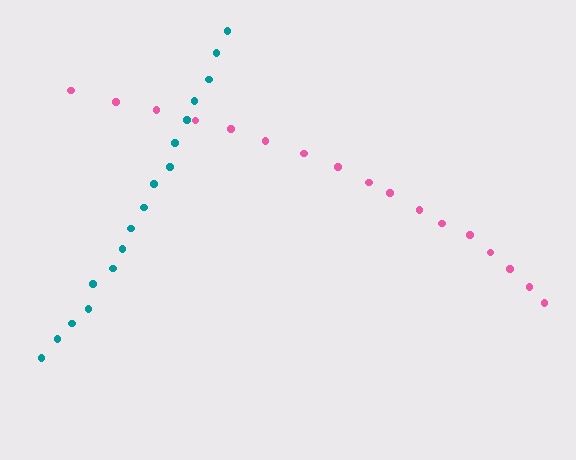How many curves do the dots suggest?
There are 2 distinct paths.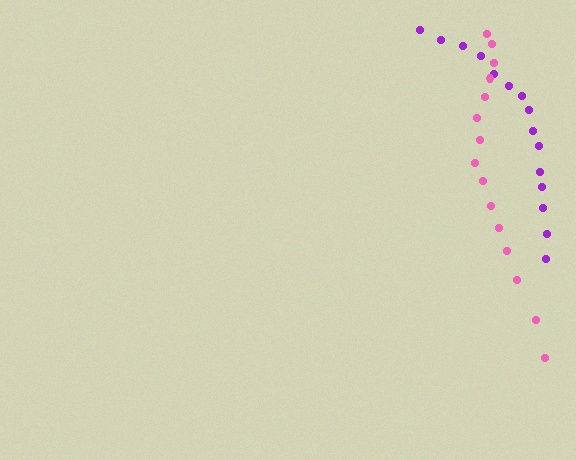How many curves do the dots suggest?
There are 2 distinct paths.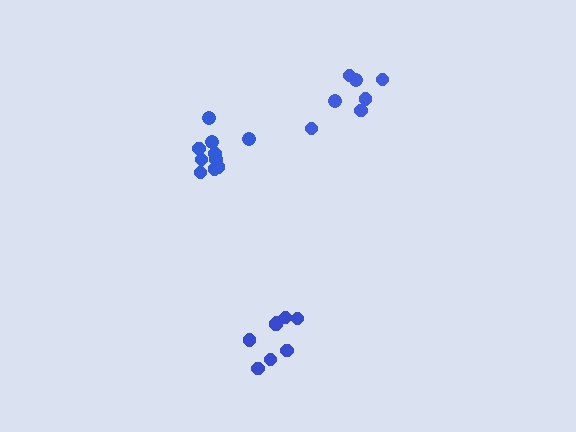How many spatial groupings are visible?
There are 3 spatial groupings.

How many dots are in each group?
Group 1: 7 dots, Group 2: 10 dots, Group 3: 9 dots (26 total).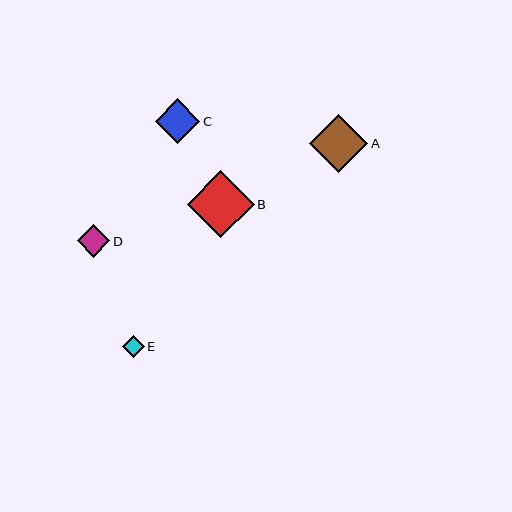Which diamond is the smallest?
Diamond E is the smallest with a size of approximately 22 pixels.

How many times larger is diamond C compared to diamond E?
Diamond C is approximately 2.0 times the size of diamond E.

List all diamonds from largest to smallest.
From largest to smallest: B, A, C, D, E.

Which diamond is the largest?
Diamond B is the largest with a size of approximately 67 pixels.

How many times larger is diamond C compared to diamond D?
Diamond C is approximately 1.4 times the size of diamond D.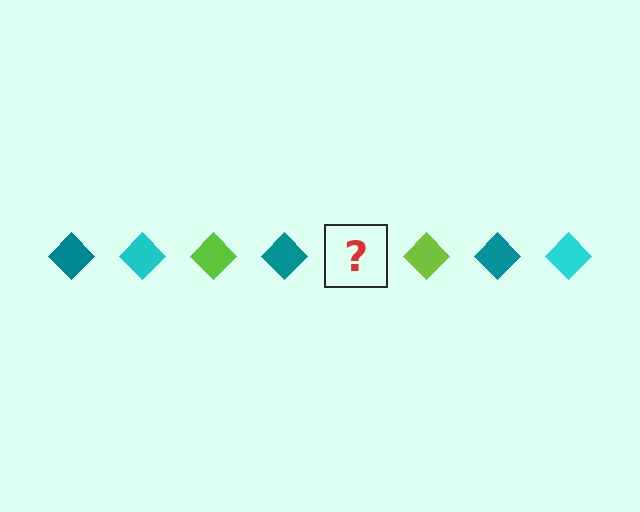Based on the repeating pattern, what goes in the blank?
The blank should be a cyan diamond.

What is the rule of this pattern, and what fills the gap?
The rule is that the pattern cycles through teal, cyan, lime diamonds. The gap should be filled with a cyan diamond.